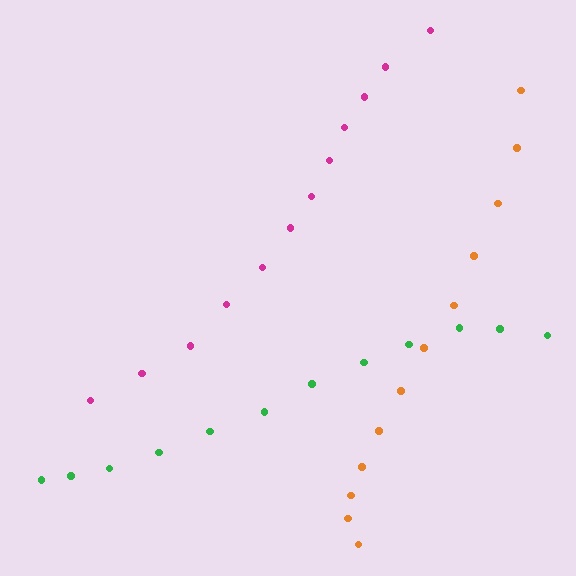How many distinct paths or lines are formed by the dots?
There are 3 distinct paths.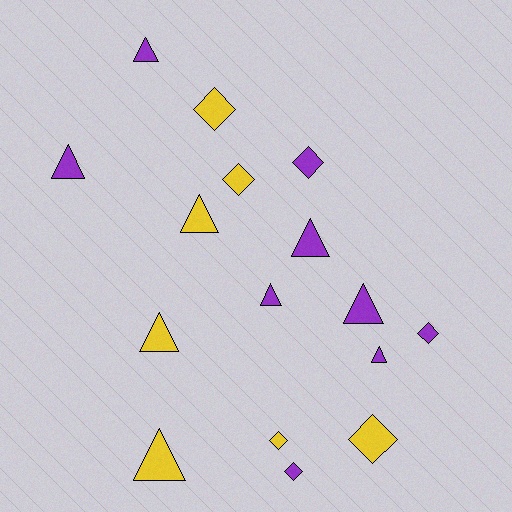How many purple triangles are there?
There are 6 purple triangles.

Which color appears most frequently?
Purple, with 9 objects.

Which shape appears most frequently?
Triangle, with 9 objects.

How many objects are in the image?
There are 16 objects.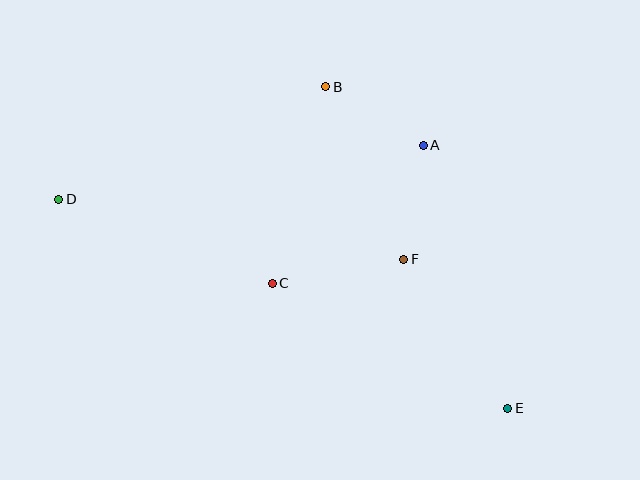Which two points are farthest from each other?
Points D and E are farthest from each other.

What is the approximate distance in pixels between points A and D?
The distance between A and D is approximately 369 pixels.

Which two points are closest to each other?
Points A and B are closest to each other.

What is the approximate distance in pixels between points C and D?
The distance between C and D is approximately 230 pixels.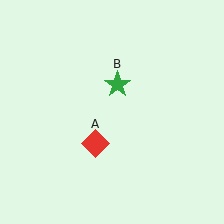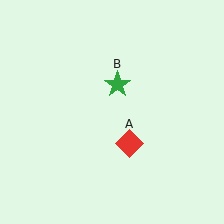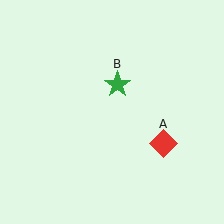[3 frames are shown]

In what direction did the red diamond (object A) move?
The red diamond (object A) moved right.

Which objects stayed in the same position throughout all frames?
Green star (object B) remained stationary.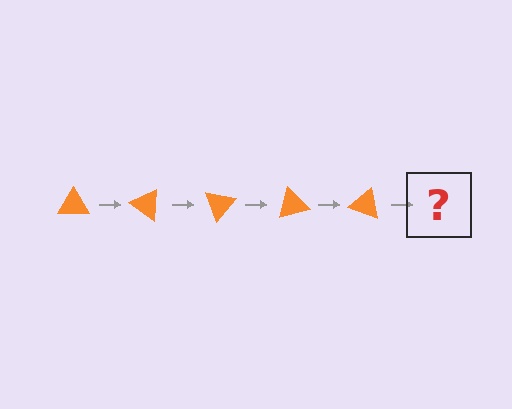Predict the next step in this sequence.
The next step is an orange triangle rotated 175 degrees.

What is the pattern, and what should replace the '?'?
The pattern is that the triangle rotates 35 degrees each step. The '?' should be an orange triangle rotated 175 degrees.